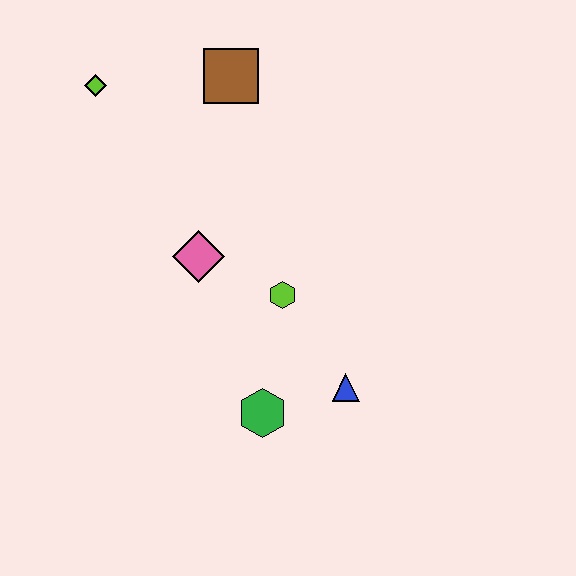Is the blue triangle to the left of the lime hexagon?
No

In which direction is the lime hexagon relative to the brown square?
The lime hexagon is below the brown square.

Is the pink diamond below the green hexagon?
No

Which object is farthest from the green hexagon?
The lime diamond is farthest from the green hexagon.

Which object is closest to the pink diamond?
The lime hexagon is closest to the pink diamond.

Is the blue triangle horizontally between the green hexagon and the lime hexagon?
No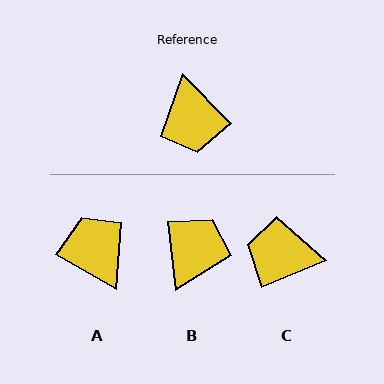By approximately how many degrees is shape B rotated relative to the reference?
Approximately 141 degrees counter-clockwise.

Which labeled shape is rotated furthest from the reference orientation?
A, about 165 degrees away.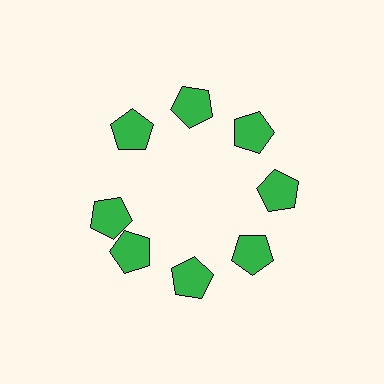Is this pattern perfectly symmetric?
No. The 8 green pentagons are arranged in a ring, but one element near the 9 o'clock position is rotated out of alignment along the ring, breaking the 8-fold rotational symmetry.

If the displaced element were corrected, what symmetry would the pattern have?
It would have 8-fold rotational symmetry — the pattern would map onto itself every 45 degrees.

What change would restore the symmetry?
The symmetry would be restored by rotating it back into even spacing with its neighbors so that all 8 pentagons sit at equal angles and equal distance from the center.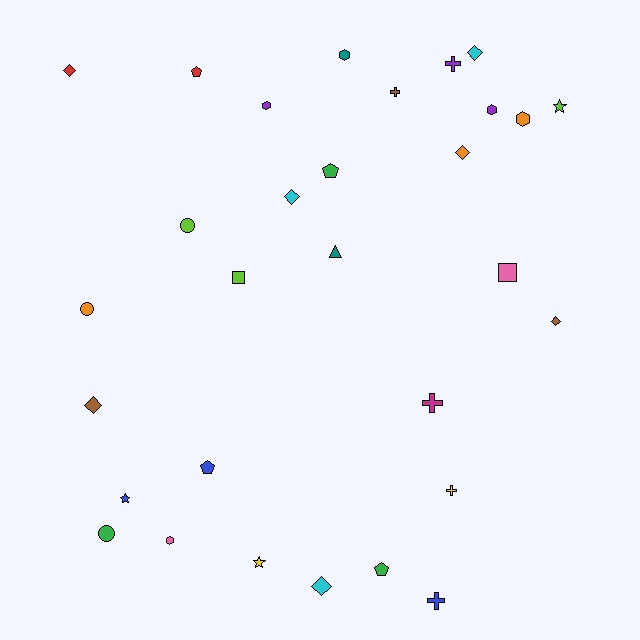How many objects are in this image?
There are 30 objects.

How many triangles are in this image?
There is 1 triangle.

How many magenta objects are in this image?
There is 1 magenta object.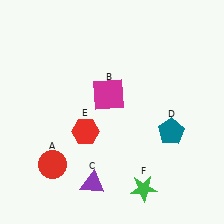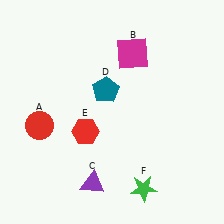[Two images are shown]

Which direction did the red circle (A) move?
The red circle (A) moved up.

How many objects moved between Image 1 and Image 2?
3 objects moved between the two images.